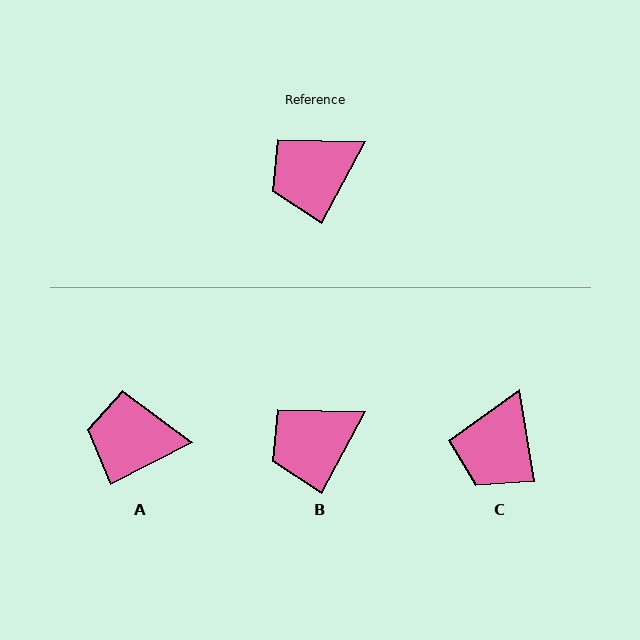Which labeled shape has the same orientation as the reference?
B.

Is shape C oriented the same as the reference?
No, it is off by about 37 degrees.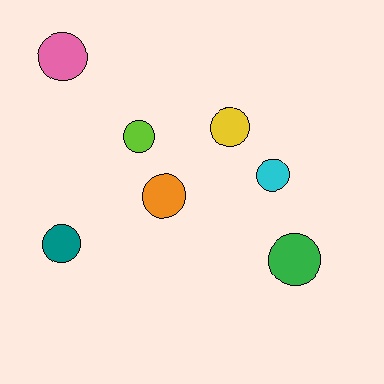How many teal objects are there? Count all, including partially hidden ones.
There is 1 teal object.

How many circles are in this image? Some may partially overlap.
There are 7 circles.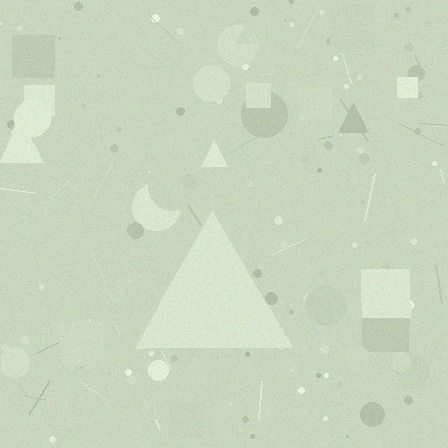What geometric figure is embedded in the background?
A triangle is embedded in the background.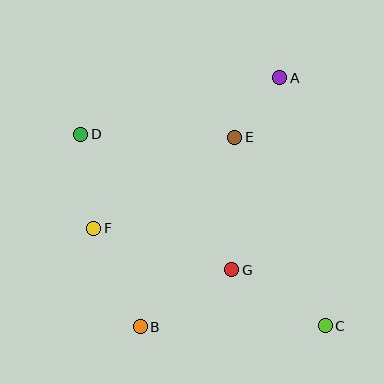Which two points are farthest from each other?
Points C and D are farthest from each other.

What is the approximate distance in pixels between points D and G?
The distance between D and G is approximately 203 pixels.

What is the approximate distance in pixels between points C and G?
The distance between C and G is approximately 109 pixels.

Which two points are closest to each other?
Points A and E are closest to each other.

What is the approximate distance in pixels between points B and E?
The distance between B and E is approximately 212 pixels.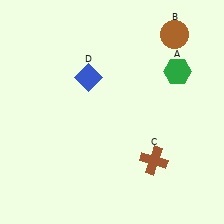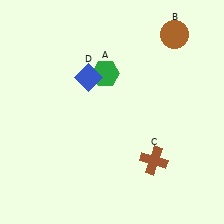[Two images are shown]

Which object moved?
The green hexagon (A) moved left.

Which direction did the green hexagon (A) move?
The green hexagon (A) moved left.